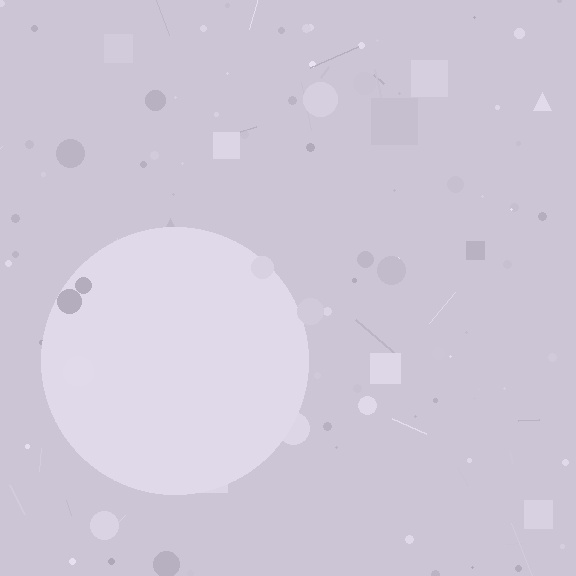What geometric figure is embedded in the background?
A circle is embedded in the background.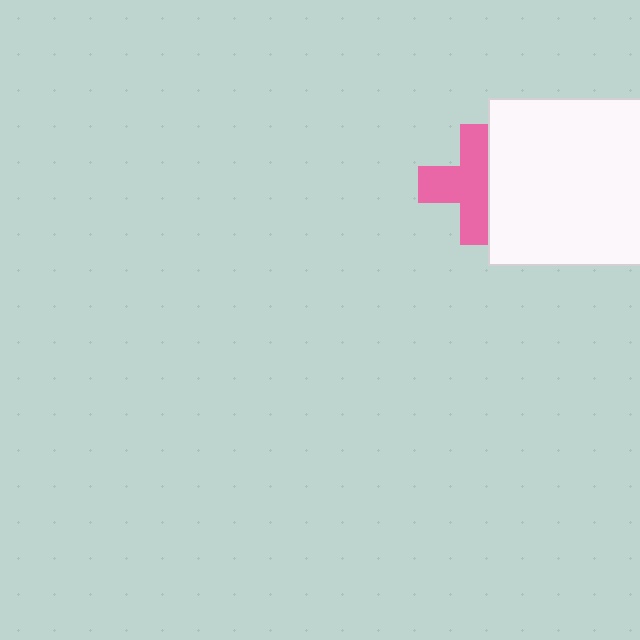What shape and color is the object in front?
The object in front is a white square.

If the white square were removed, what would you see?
You would see the complete pink cross.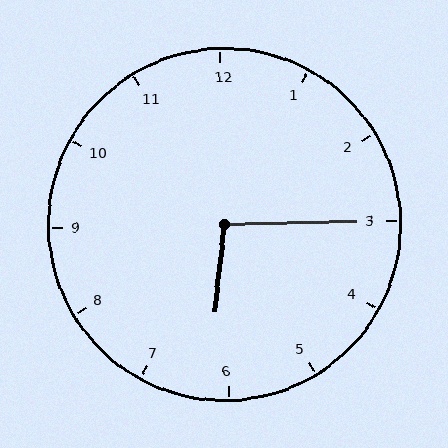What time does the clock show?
6:15.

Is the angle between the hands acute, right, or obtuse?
It is obtuse.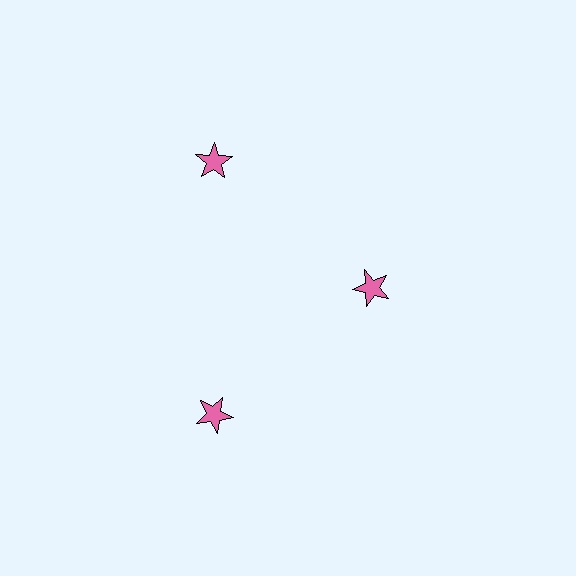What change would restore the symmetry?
The symmetry would be restored by moving it outward, back onto the ring so that all 3 stars sit at equal angles and equal distance from the center.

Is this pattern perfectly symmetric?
No. The 3 pink stars are arranged in a ring, but one element near the 3 o'clock position is pulled inward toward the center, breaking the 3-fold rotational symmetry.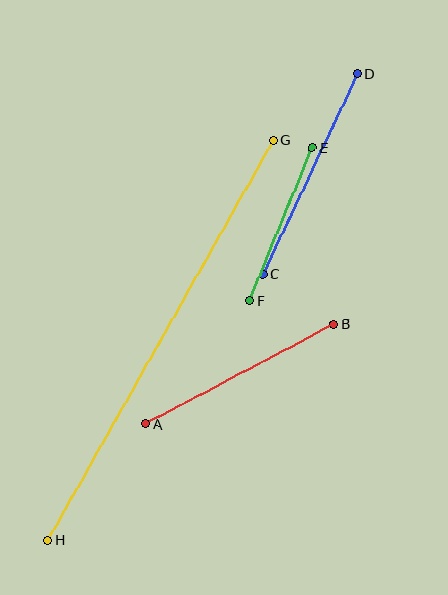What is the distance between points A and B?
The distance is approximately 213 pixels.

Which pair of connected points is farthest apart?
Points G and H are farthest apart.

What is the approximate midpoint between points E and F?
The midpoint is at approximately (281, 224) pixels.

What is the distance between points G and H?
The distance is approximately 459 pixels.